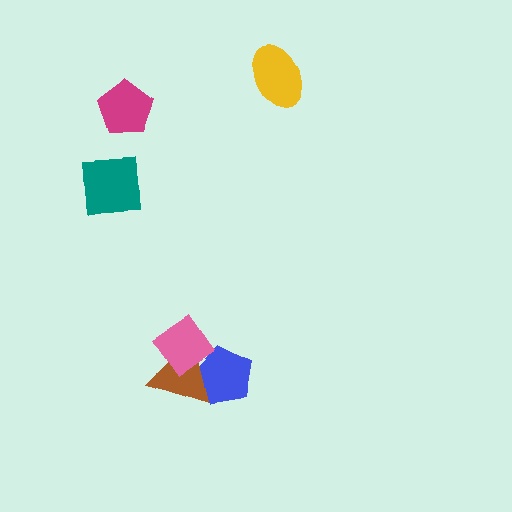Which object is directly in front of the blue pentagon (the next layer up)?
The brown triangle is directly in front of the blue pentagon.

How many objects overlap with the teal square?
0 objects overlap with the teal square.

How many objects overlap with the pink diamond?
2 objects overlap with the pink diamond.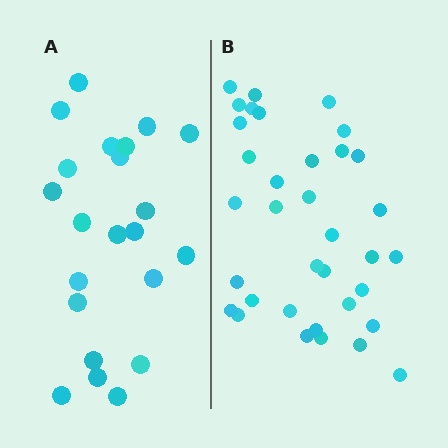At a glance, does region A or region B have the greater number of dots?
Region B (the right region) has more dots.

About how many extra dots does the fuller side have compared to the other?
Region B has approximately 15 more dots than region A.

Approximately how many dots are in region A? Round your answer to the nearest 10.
About 20 dots. (The exact count is 22, which rounds to 20.)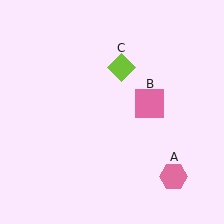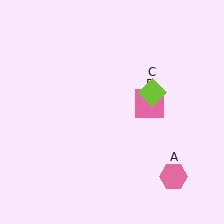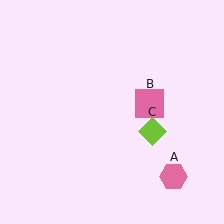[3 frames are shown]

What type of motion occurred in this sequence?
The lime diamond (object C) rotated clockwise around the center of the scene.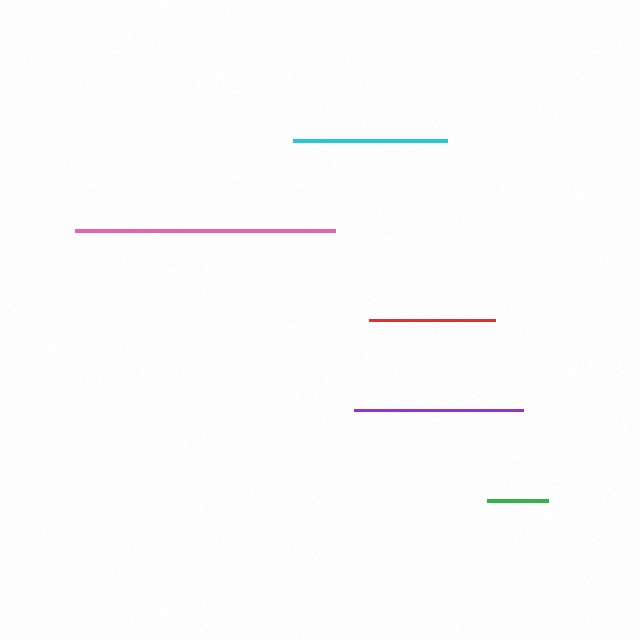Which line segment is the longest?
The pink line is the longest at approximately 260 pixels.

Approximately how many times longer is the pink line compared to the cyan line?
The pink line is approximately 1.7 times the length of the cyan line.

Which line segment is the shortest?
The green line is the shortest at approximately 61 pixels.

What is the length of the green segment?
The green segment is approximately 61 pixels long.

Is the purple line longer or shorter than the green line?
The purple line is longer than the green line.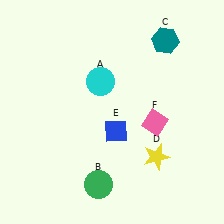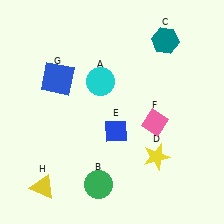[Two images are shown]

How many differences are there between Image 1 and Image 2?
There are 2 differences between the two images.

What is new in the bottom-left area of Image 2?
A yellow triangle (H) was added in the bottom-left area of Image 2.